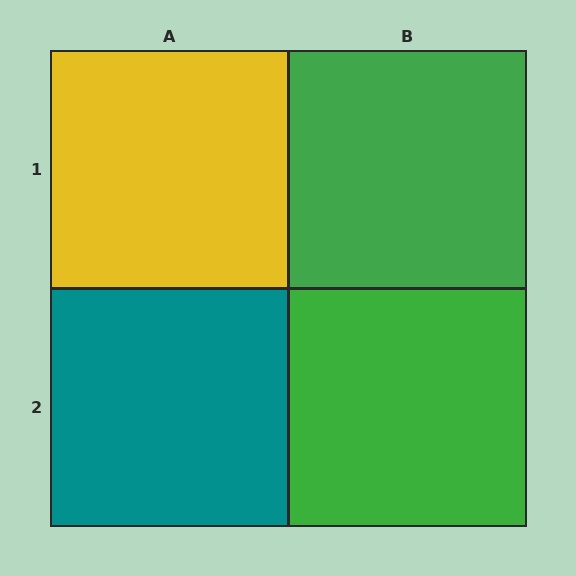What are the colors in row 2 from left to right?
Teal, green.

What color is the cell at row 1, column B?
Green.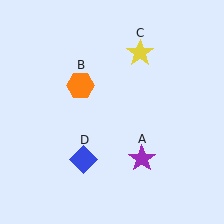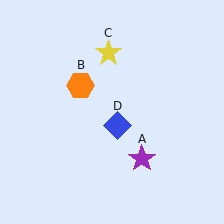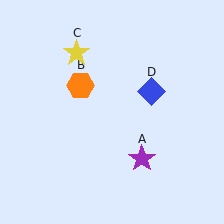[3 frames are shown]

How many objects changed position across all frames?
2 objects changed position: yellow star (object C), blue diamond (object D).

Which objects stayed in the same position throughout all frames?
Purple star (object A) and orange hexagon (object B) remained stationary.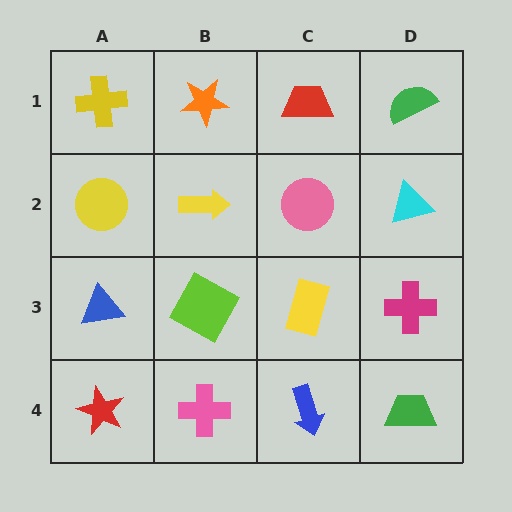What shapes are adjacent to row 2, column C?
A red trapezoid (row 1, column C), a yellow rectangle (row 3, column C), a yellow arrow (row 2, column B), a cyan triangle (row 2, column D).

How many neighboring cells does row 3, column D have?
3.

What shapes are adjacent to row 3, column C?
A pink circle (row 2, column C), a blue arrow (row 4, column C), a lime square (row 3, column B), a magenta cross (row 3, column D).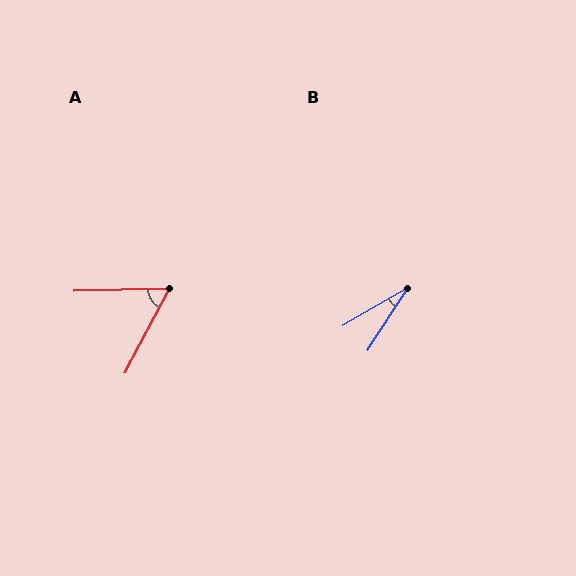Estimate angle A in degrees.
Approximately 61 degrees.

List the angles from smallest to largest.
B (27°), A (61°).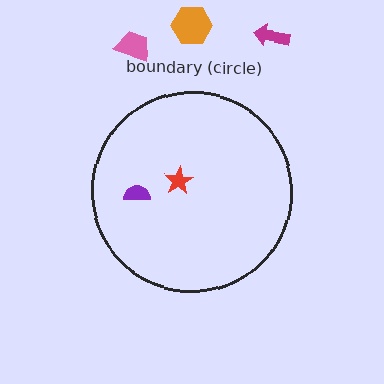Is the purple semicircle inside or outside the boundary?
Inside.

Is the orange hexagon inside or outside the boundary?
Outside.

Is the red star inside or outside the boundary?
Inside.